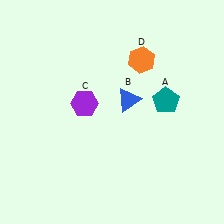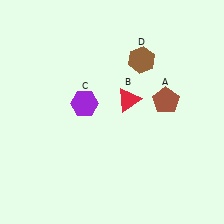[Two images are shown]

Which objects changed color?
A changed from teal to brown. B changed from blue to red. D changed from orange to brown.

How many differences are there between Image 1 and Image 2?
There are 3 differences between the two images.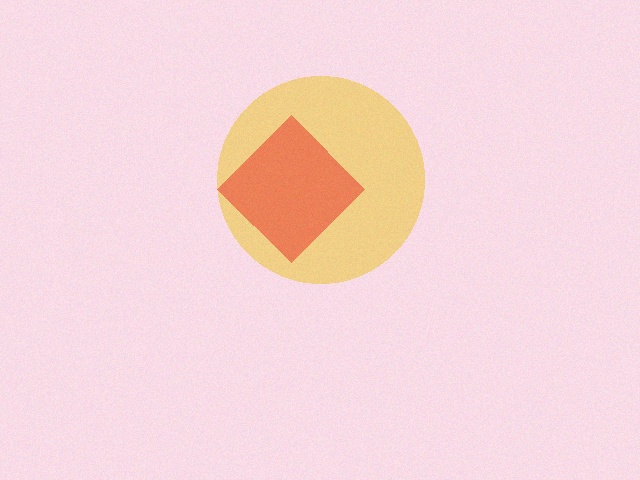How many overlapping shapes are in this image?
There are 2 overlapping shapes in the image.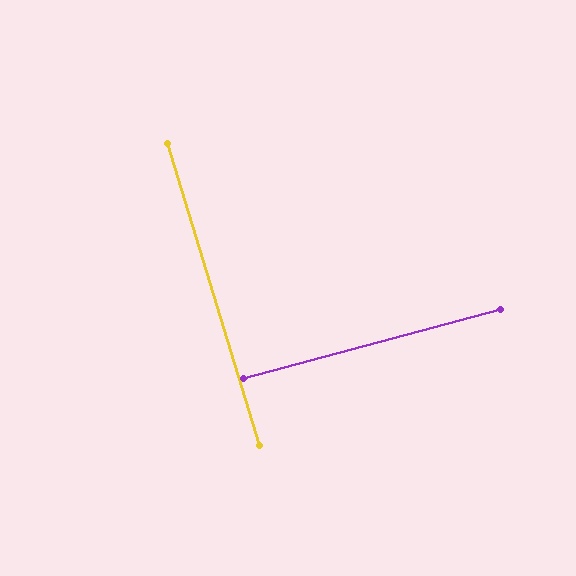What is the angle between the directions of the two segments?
Approximately 88 degrees.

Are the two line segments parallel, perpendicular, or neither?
Perpendicular — they meet at approximately 88°.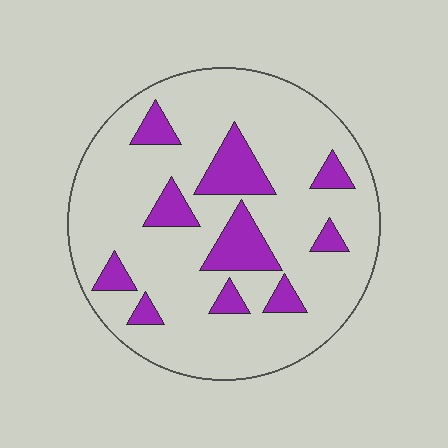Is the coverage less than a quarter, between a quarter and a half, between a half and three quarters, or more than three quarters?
Less than a quarter.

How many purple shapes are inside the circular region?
10.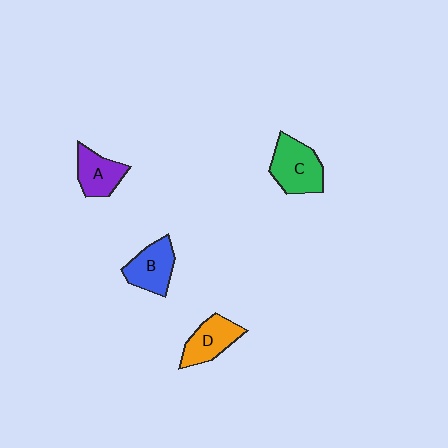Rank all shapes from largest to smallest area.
From largest to smallest: C (green), B (blue), D (orange), A (purple).